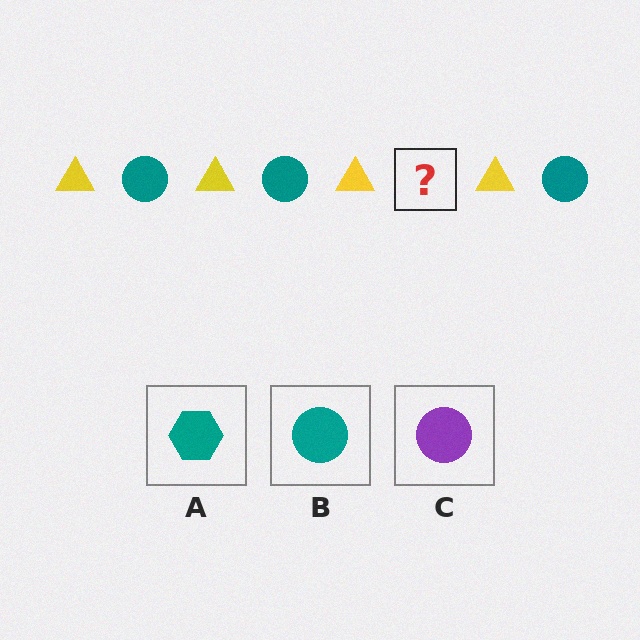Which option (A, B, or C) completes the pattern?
B.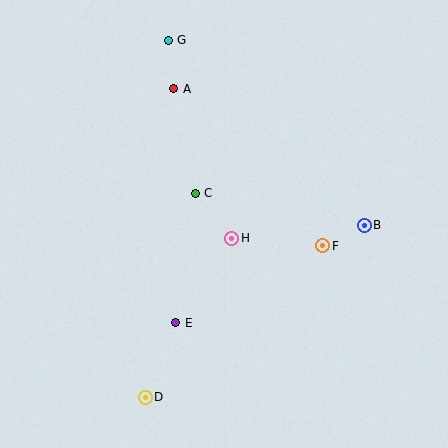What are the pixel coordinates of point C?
Point C is at (195, 193).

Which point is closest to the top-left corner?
Point G is closest to the top-left corner.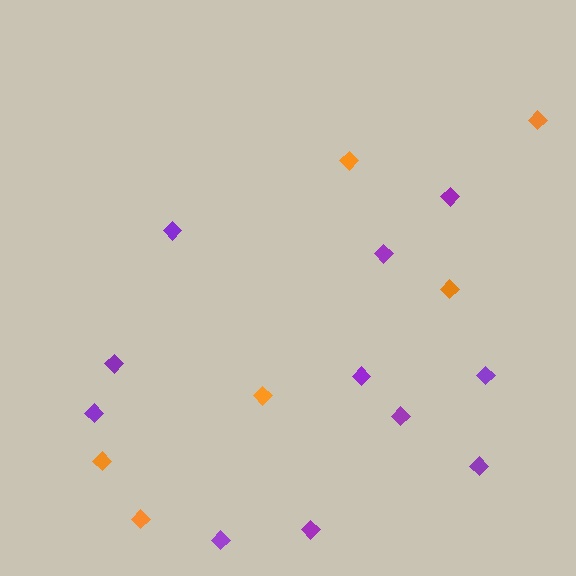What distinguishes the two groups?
There are 2 groups: one group of orange diamonds (6) and one group of purple diamonds (11).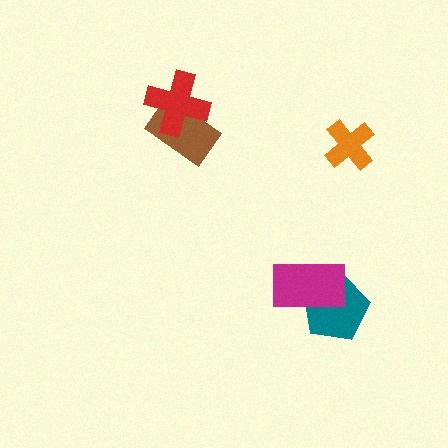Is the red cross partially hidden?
No, no other shape covers it.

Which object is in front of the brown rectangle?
The red cross is in front of the brown rectangle.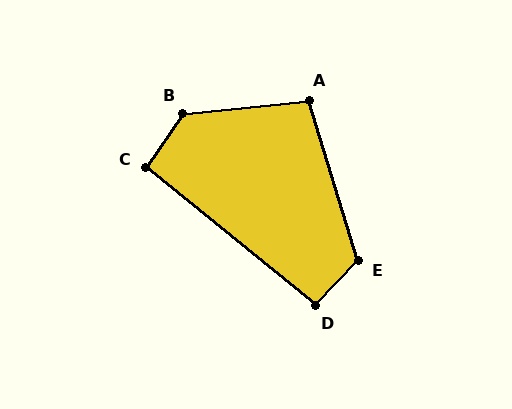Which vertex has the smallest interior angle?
C, at approximately 94 degrees.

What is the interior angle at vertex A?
Approximately 101 degrees (obtuse).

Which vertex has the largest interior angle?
B, at approximately 131 degrees.